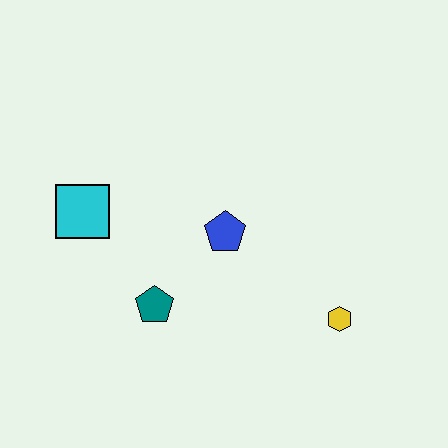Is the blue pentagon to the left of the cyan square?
No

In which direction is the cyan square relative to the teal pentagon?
The cyan square is above the teal pentagon.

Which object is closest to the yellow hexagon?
The blue pentagon is closest to the yellow hexagon.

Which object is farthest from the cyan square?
The yellow hexagon is farthest from the cyan square.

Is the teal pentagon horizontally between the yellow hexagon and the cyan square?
Yes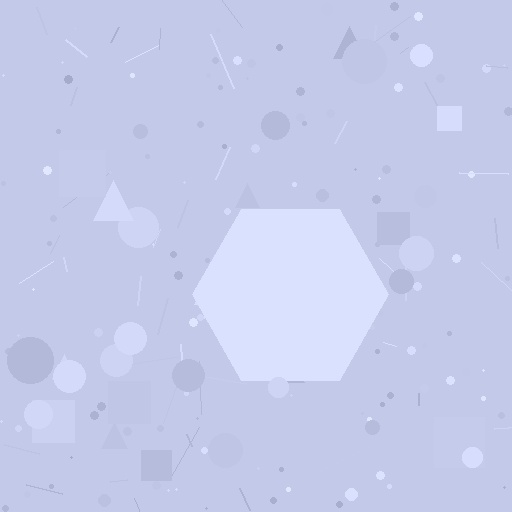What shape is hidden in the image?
A hexagon is hidden in the image.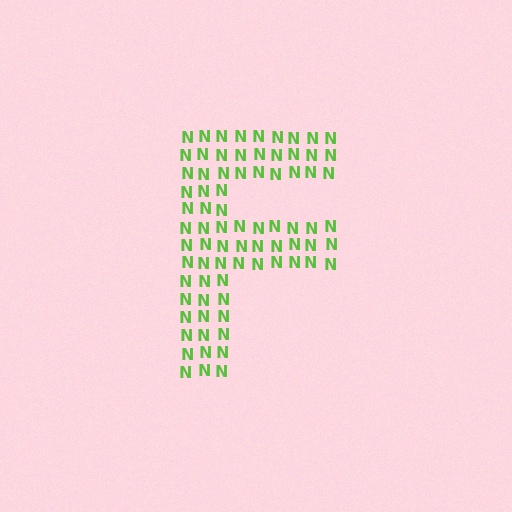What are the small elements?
The small elements are letter N's.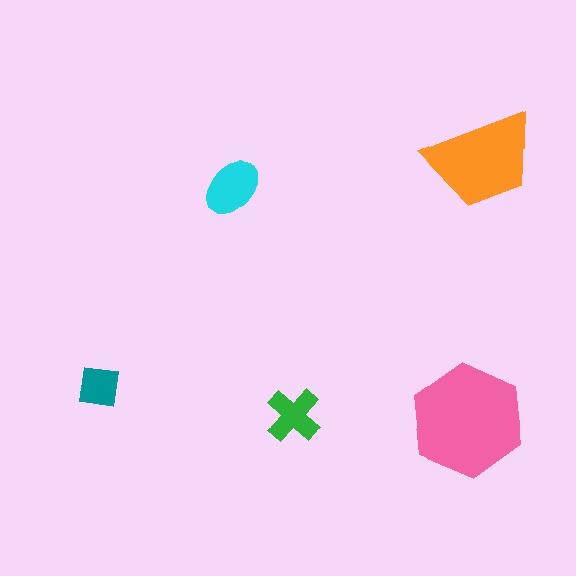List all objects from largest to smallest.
The pink hexagon, the orange trapezoid, the cyan ellipse, the green cross, the teal square.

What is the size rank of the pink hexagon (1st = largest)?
1st.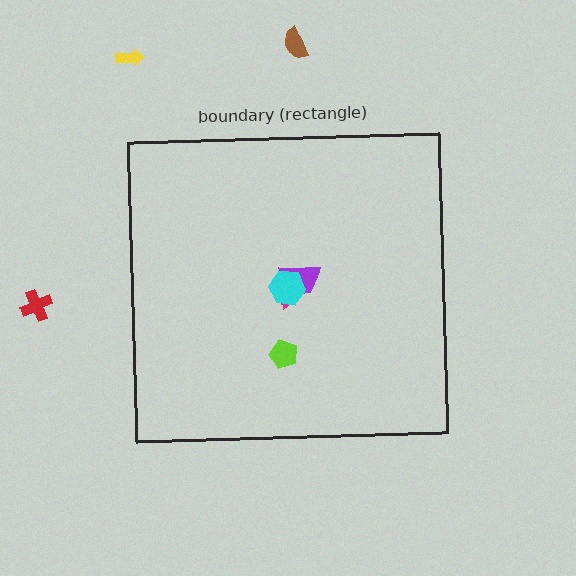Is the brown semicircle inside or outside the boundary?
Outside.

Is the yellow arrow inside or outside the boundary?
Outside.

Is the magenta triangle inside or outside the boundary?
Inside.